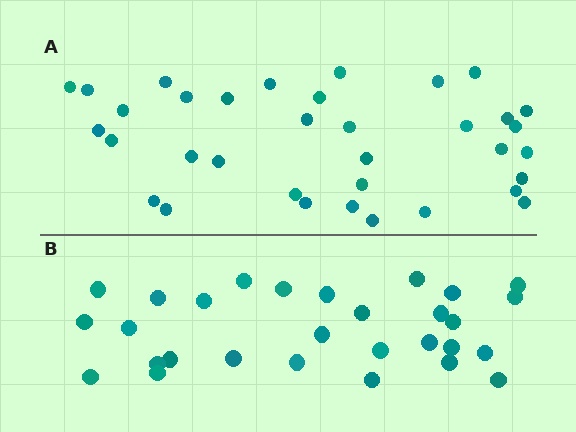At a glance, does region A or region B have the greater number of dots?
Region A (the top region) has more dots.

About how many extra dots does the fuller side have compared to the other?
Region A has about 6 more dots than region B.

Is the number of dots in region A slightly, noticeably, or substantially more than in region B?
Region A has only slightly more — the two regions are fairly close. The ratio is roughly 1.2 to 1.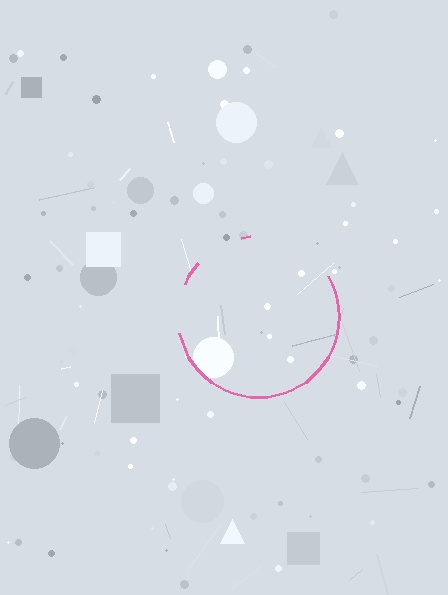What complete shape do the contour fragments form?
The contour fragments form a circle.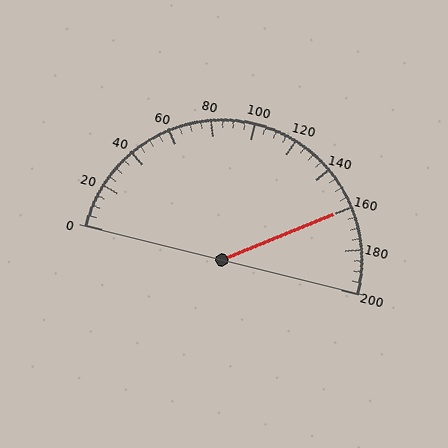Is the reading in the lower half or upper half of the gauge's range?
The reading is in the upper half of the range (0 to 200).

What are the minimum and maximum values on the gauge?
The gauge ranges from 0 to 200.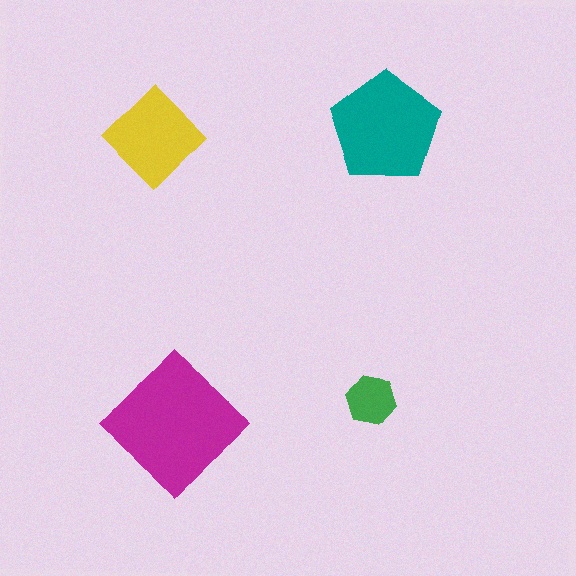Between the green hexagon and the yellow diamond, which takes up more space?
The yellow diamond.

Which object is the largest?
The magenta diamond.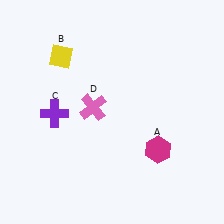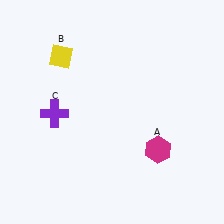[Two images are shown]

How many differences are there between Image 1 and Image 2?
There is 1 difference between the two images.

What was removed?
The pink cross (D) was removed in Image 2.